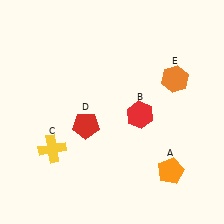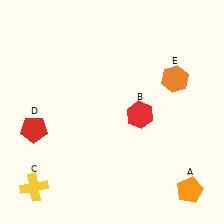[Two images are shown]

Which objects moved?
The objects that moved are: the orange pentagon (A), the yellow cross (C), the red pentagon (D).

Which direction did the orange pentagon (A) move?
The orange pentagon (A) moved right.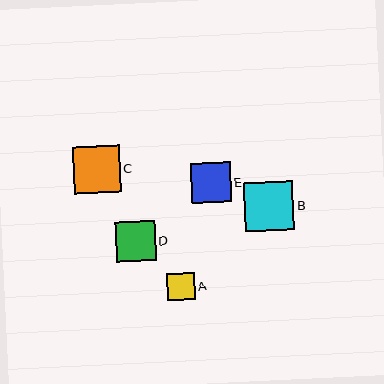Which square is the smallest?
Square A is the smallest with a size of approximately 28 pixels.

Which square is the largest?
Square B is the largest with a size of approximately 49 pixels.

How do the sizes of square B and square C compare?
Square B and square C are approximately the same size.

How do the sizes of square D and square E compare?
Square D and square E are approximately the same size.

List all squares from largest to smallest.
From largest to smallest: B, C, D, E, A.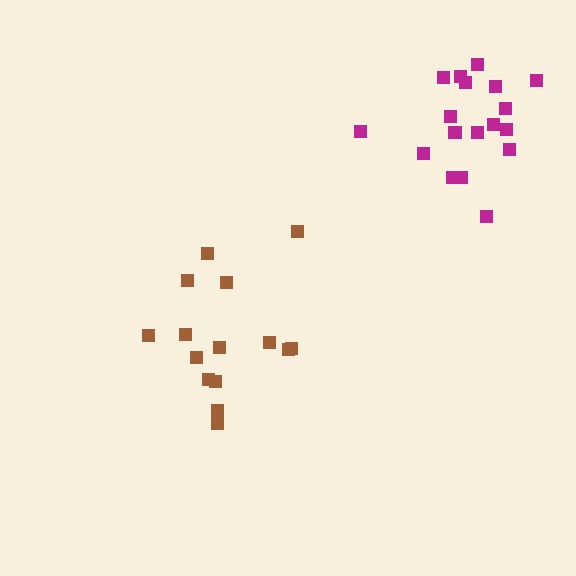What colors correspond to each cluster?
The clusters are colored: brown, magenta.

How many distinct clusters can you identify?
There are 2 distinct clusters.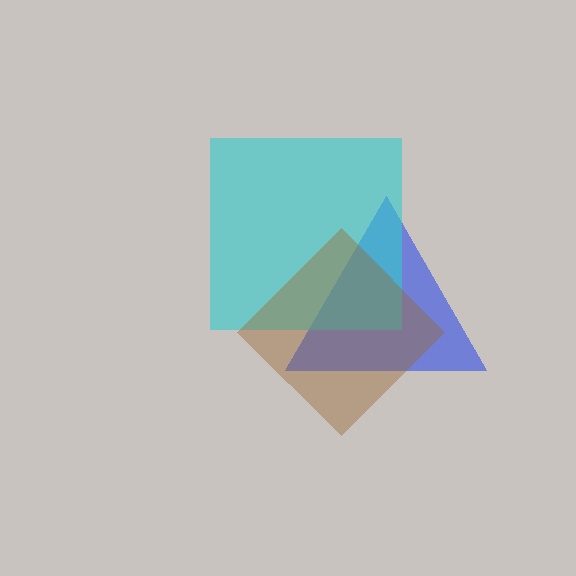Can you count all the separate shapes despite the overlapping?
Yes, there are 3 separate shapes.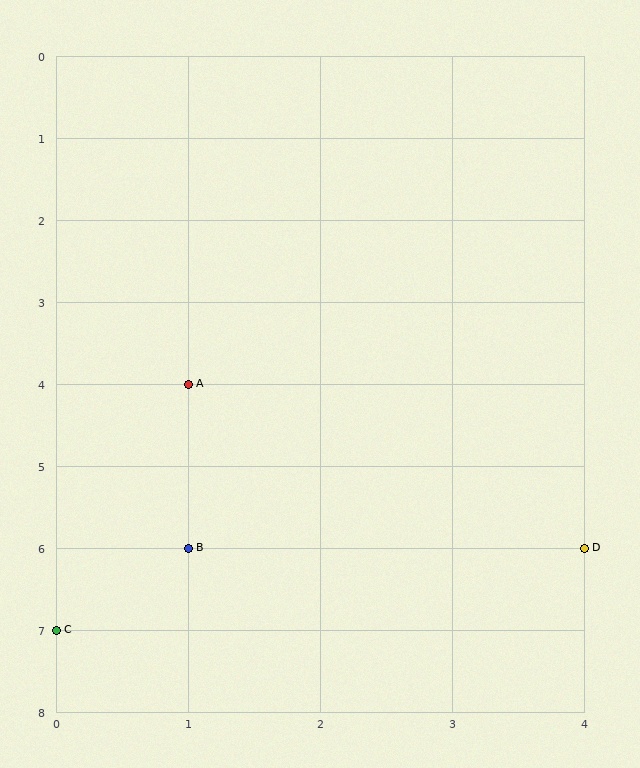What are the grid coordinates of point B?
Point B is at grid coordinates (1, 6).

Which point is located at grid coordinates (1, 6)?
Point B is at (1, 6).